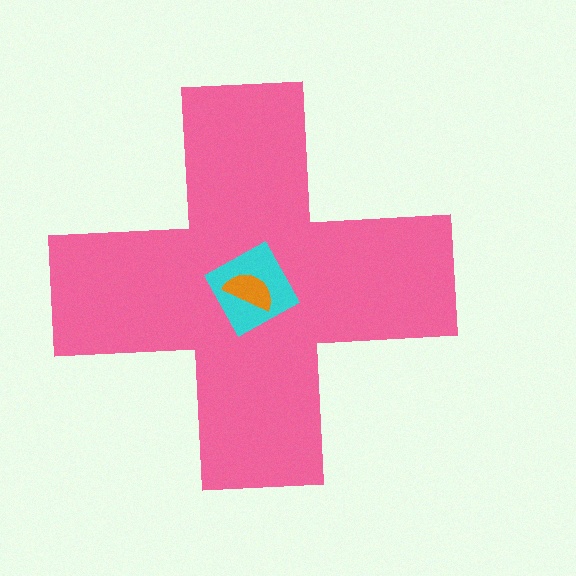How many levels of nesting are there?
3.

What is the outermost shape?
The pink cross.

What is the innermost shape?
The orange semicircle.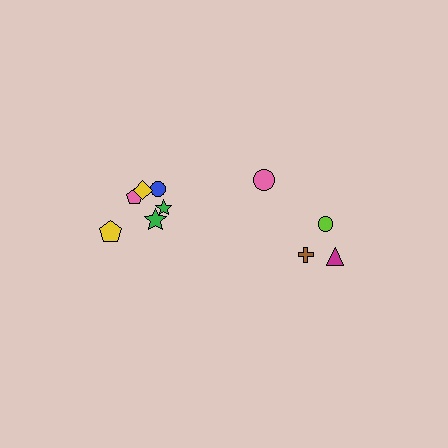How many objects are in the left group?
There are 6 objects.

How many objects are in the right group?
There are 4 objects.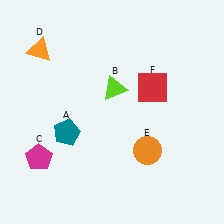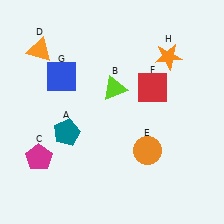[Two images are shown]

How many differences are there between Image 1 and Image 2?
There are 2 differences between the two images.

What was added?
A blue square (G), an orange star (H) were added in Image 2.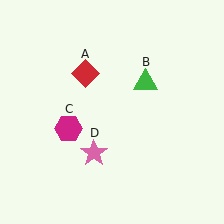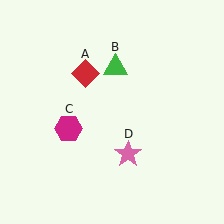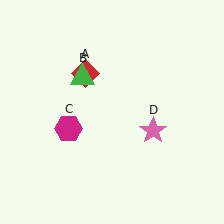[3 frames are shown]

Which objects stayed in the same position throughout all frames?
Red diamond (object A) and magenta hexagon (object C) remained stationary.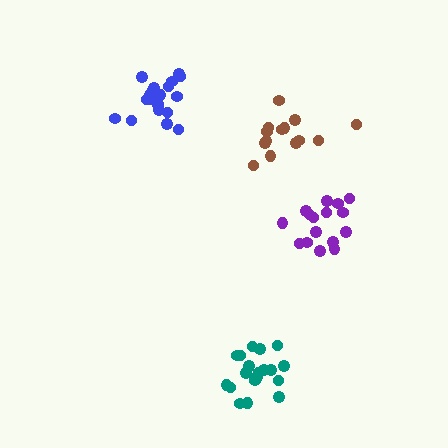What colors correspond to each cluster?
The clusters are colored: brown, teal, blue, purple.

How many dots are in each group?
Group 1: 14 dots, Group 2: 19 dots, Group 3: 19 dots, Group 4: 16 dots (68 total).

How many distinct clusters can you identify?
There are 4 distinct clusters.